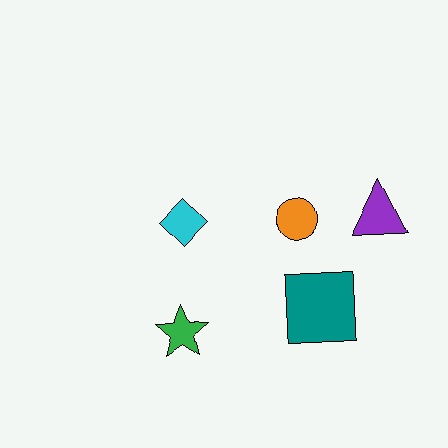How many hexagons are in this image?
There are no hexagons.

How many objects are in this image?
There are 5 objects.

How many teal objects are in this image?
There is 1 teal object.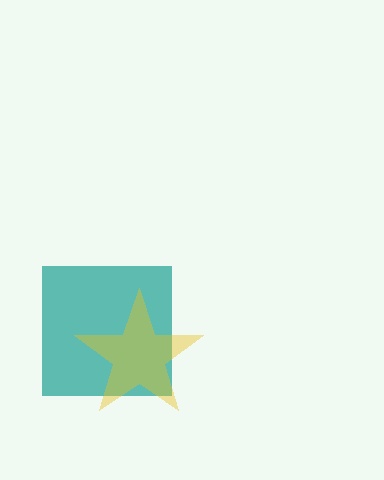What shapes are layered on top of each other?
The layered shapes are: a teal square, a yellow star.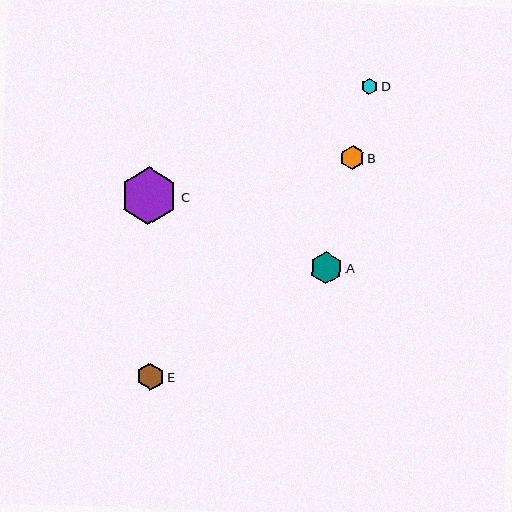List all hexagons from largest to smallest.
From largest to smallest: C, A, E, B, D.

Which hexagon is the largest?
Hexagon C is the largest with a size of approximately 57 pixels.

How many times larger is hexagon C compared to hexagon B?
Hexagon C is approximately 2.4 times the size of hexagon B.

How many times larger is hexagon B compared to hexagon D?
Hexagon B is approximately 1.5 times the size of hexagon D.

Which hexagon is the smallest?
Hexagon D is the smallest with a size of approximately 16 pixels.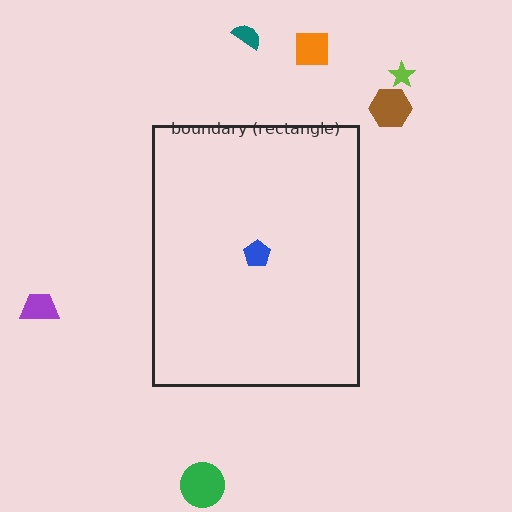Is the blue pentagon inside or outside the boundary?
Inside.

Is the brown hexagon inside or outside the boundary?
Outside.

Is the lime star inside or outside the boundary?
Outside.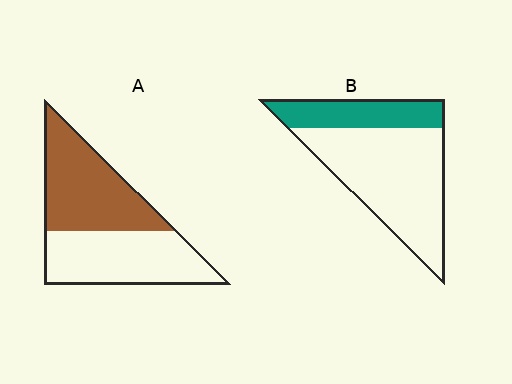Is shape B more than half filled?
No.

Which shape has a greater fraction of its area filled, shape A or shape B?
Shape A.